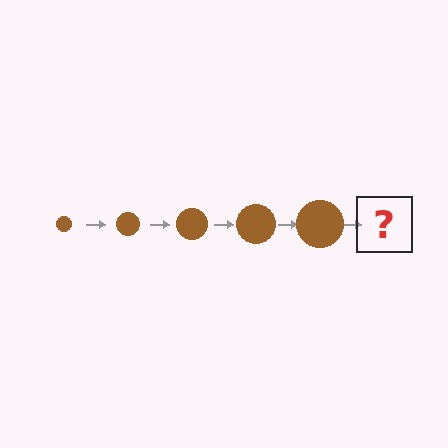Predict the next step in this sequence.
The next step is a brown circle, larger than the previous one.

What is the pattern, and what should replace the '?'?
The pattern is that the circle gets progressively larger each step. The '?' should be a brown circle, larger than the previous one.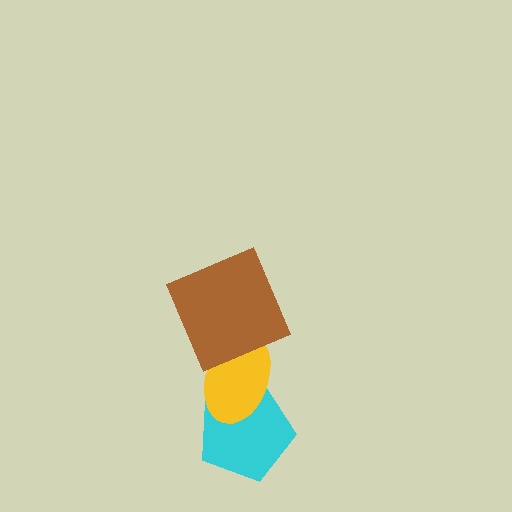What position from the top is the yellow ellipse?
The yellow ellipse is 2nd from the top.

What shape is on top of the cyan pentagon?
The yellow ellipse is on top of the cyan pentagon.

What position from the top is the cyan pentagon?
The cyan pentagon is 3rd from the top.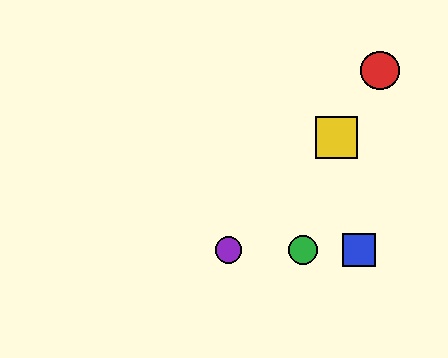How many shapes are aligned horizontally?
3 shapes (the blue square, the green circle, the purple circle) are aligned horizontally.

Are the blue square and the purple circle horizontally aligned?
Yes, both are at y≈250.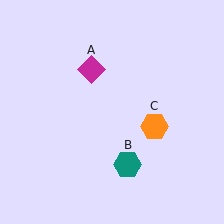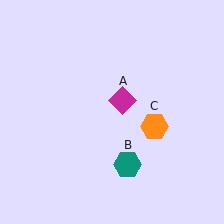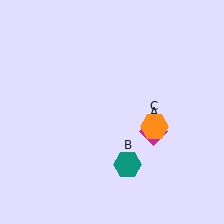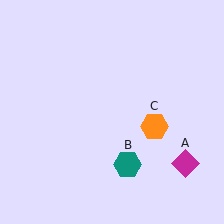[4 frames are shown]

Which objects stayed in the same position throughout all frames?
Teal hexagon (object B) and orange hexagon (object C) remained stationary.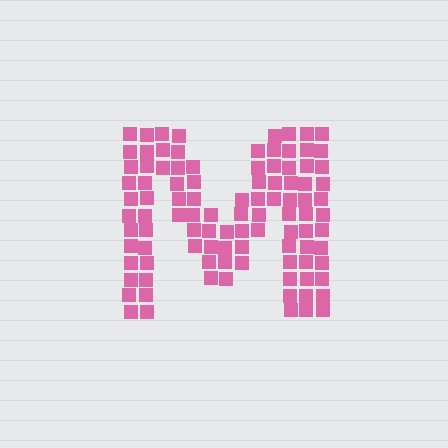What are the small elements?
The small elements are squares.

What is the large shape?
The large shape is the letter M.